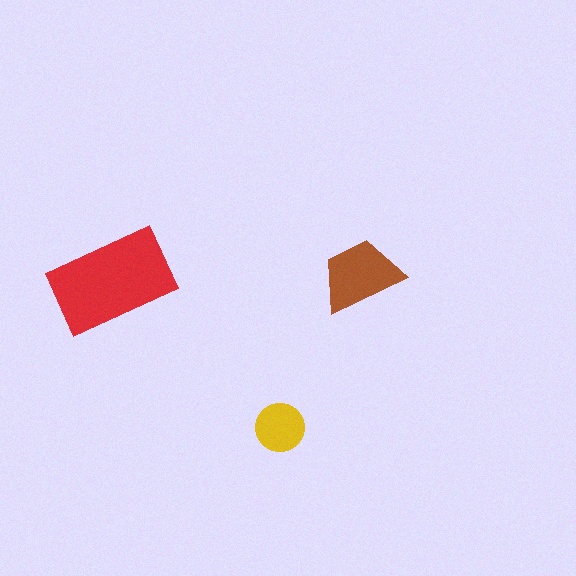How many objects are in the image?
There are 3 objects in the image.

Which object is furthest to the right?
The brown trapezoid is rightmost.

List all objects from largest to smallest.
The red rectangle, the brown trapezoid, the yellow circle.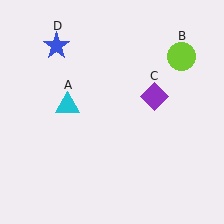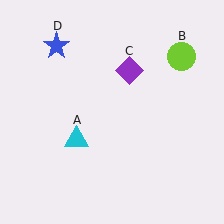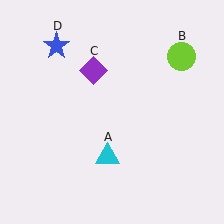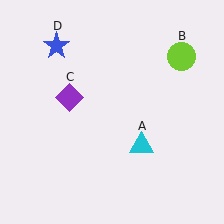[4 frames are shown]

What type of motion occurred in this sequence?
The cyan triangle (object A), purple diamond (object C) rotated counterclockwise around the center of the scene.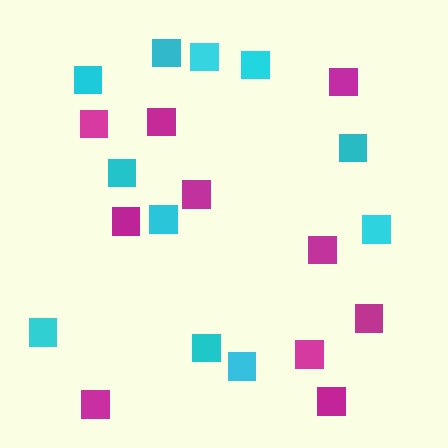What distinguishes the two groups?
There are 2 groups: one group of cyan squares (11) and one group of magenta squares (10).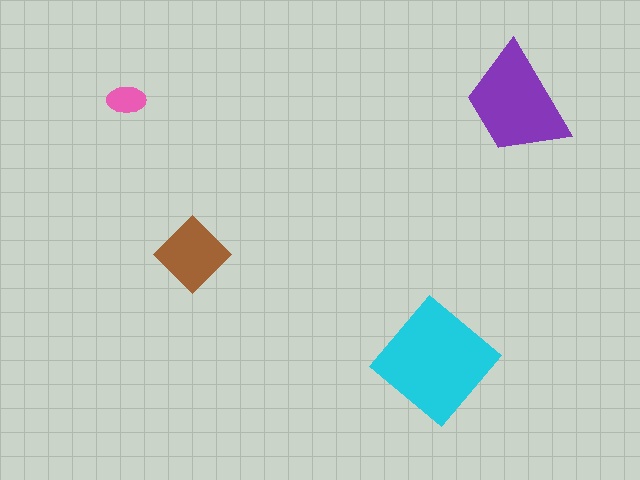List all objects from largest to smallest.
The cyan diamond, the purple trapezoid, the brown diamond, the pink ellipse.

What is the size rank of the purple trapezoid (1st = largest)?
2nd.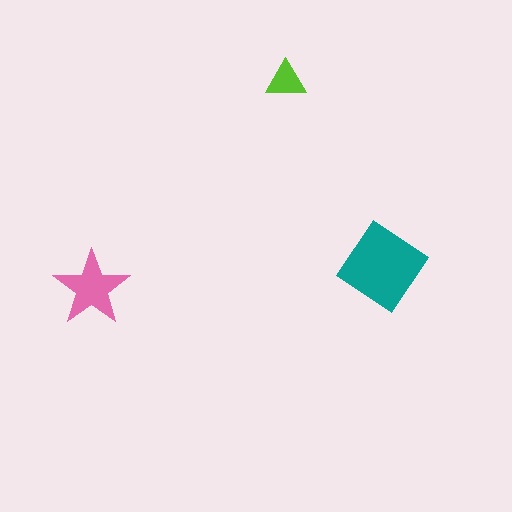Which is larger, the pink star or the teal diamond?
The teal diamond.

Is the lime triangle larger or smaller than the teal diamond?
Smaller.